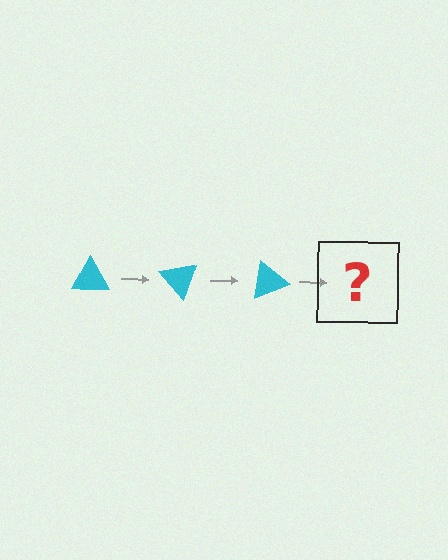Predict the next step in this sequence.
The next step is a cyan triangle rotated 150 degrees.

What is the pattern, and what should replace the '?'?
The pattern is that the triangle rotates 50 degrees each step. The '?' should be a cyan triangle rotated 150 degrees.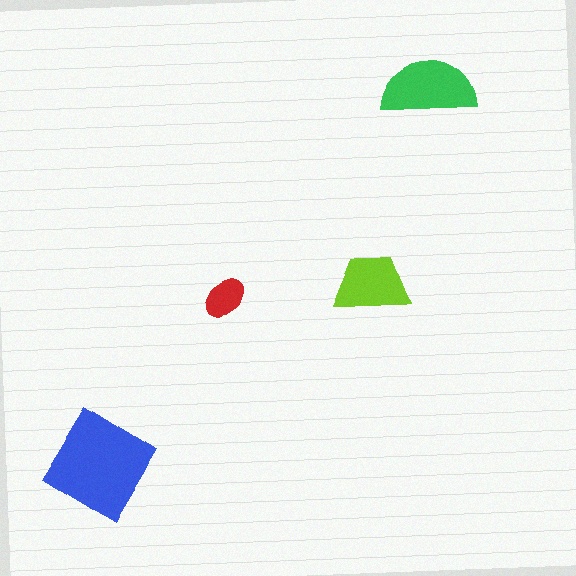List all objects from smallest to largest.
The red ellipse, the lime trapezoid, the green semicircle, the blue diamond.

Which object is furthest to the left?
The blue diamond is leftmost.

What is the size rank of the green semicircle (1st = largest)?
2nd.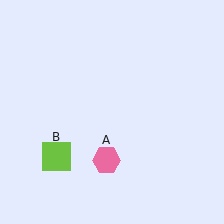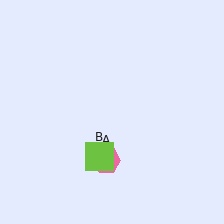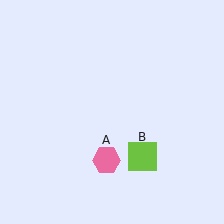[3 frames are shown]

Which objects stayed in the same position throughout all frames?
Pink hexagon (object A) remained stationary.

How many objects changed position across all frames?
1 object changed position: lime square (object B).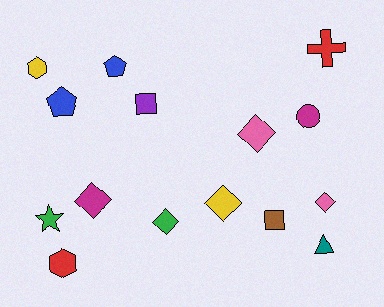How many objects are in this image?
There are 15 objects.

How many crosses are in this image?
There is 1 cross.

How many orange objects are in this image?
There are no orange objects.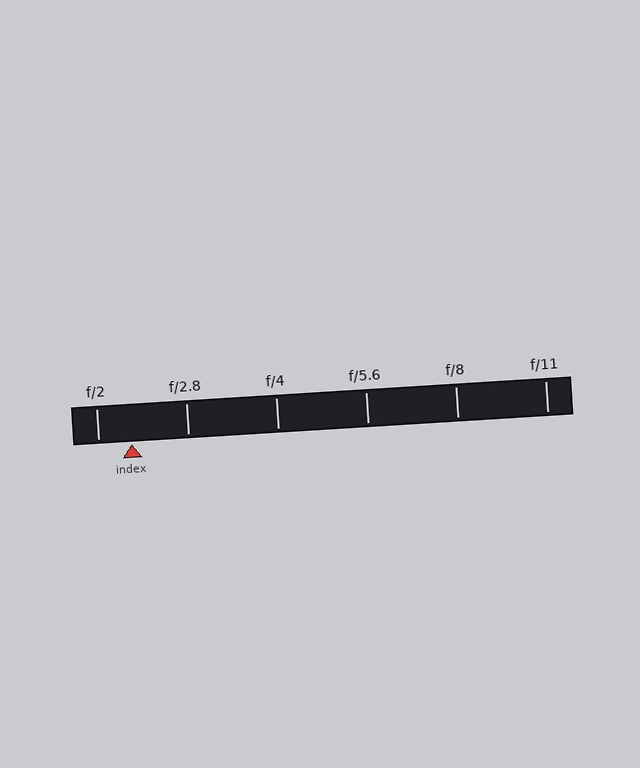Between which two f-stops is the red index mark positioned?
The index mark is between f/2 and f/2.8.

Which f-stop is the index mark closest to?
The index mark is closest to f/2.